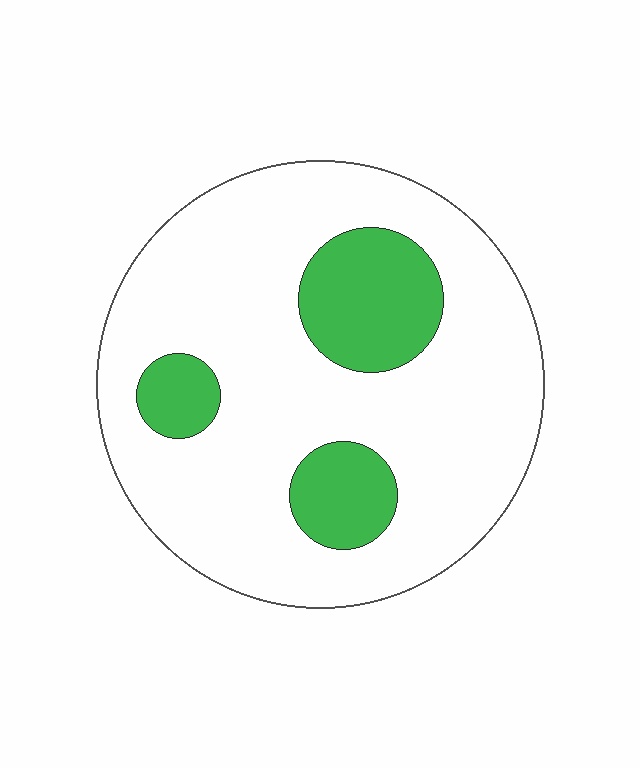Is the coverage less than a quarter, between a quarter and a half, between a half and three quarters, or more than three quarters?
Less than a quarter.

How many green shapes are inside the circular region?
3.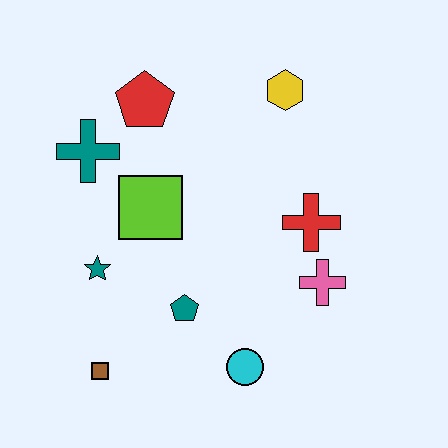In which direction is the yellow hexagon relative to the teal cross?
The yellow hexagon is to the right of the teal cross.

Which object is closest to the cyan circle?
The teal pentagon is closest to the cyan circle.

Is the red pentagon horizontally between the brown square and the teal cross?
No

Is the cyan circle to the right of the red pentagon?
Yes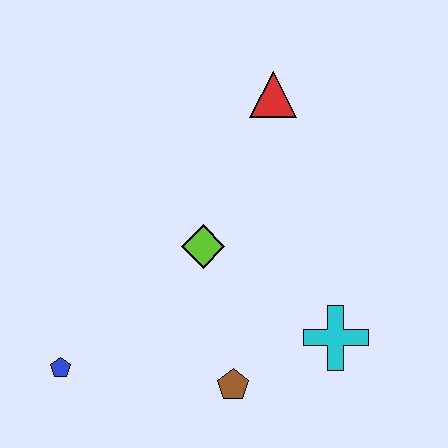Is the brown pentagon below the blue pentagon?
Yes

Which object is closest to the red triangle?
The lime diamond is closest to the red triangle.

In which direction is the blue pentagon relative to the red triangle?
The blue pentagon is below the red triangle.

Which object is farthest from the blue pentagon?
The red triangle is farthest from the blue pentagon.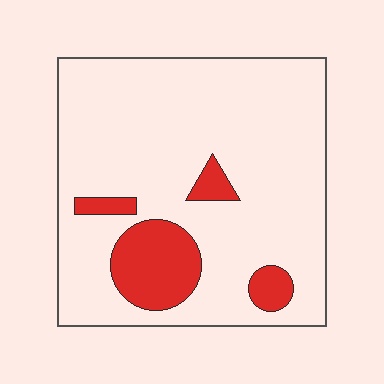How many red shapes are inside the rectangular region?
4.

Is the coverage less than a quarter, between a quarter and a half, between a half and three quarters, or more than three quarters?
Less than a quarter.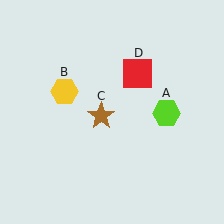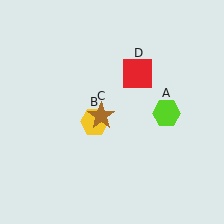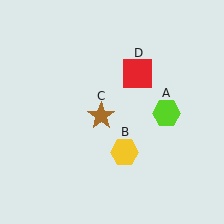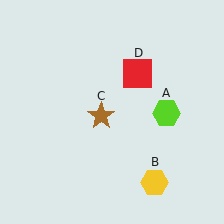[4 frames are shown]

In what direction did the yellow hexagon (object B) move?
The yellow hexagon (object B) moved down and to the right.